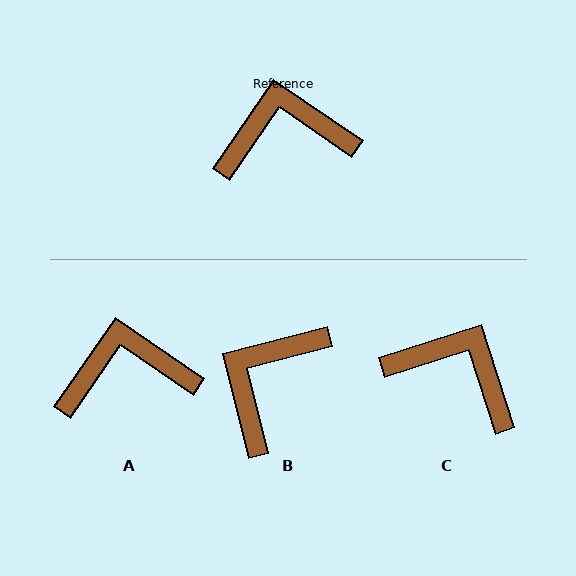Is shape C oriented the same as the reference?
No, it is off by about 38 degrees.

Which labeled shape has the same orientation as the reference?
A.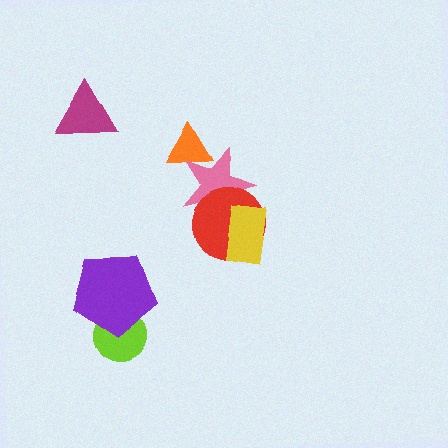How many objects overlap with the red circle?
2 objects overlap with the red circle.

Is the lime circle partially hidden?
Yes, it is partially covered by another shape.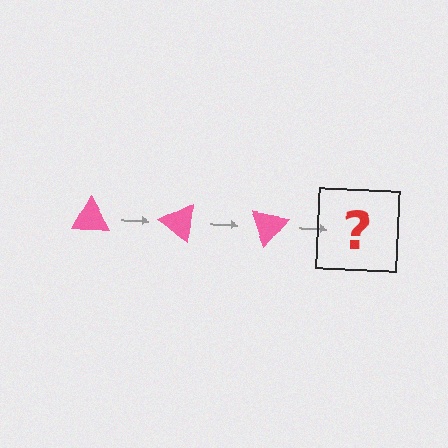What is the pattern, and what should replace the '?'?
The pattern is that the triangle rotates 35 degrees each step. The '?' should be a pink triangle rotated 105 degrees.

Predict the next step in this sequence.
The next step is a pink triangle rotated 105 degrees.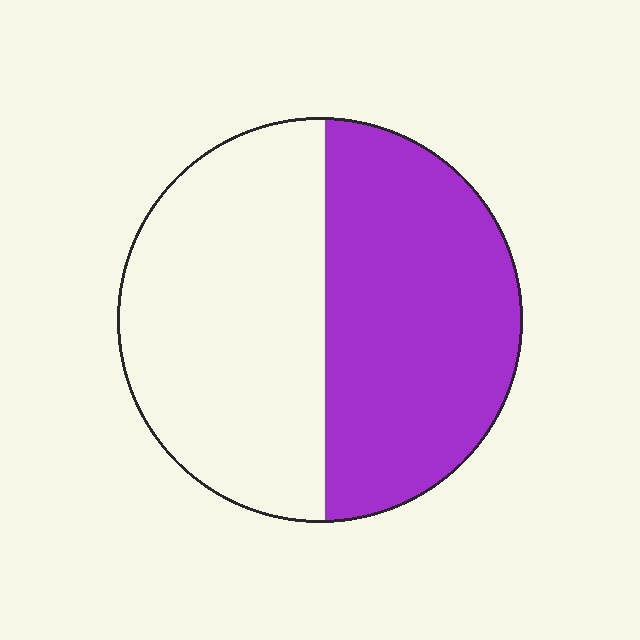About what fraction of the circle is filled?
About one half (1/2).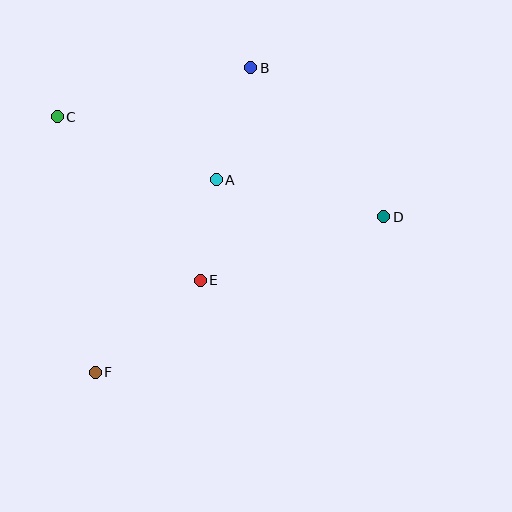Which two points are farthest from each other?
Points B and F are farthest from each other.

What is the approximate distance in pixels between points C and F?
The distance between C and F is approximately 259 pixels.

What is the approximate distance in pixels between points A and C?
The distance between A and C is approximately 171 pixels.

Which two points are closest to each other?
Points A and E are closest to each other.